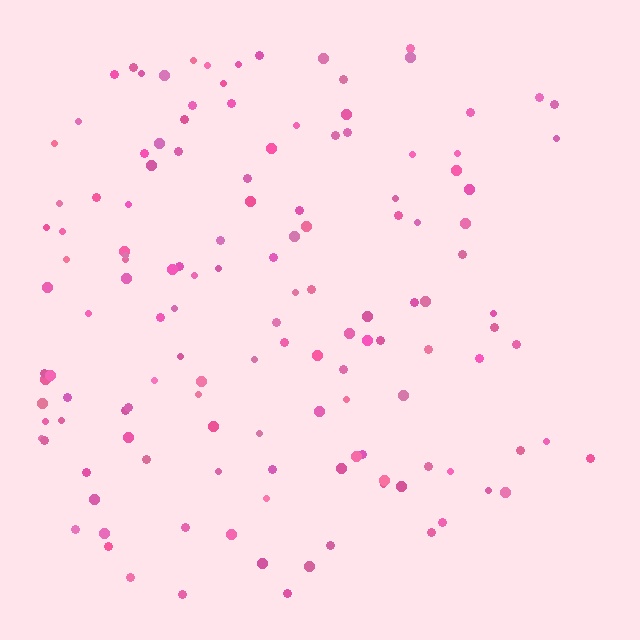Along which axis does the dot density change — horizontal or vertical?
Horizontal.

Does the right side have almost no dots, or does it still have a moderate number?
Still a moderate number, just noticeably fewer than the left.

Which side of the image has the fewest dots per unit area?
The right.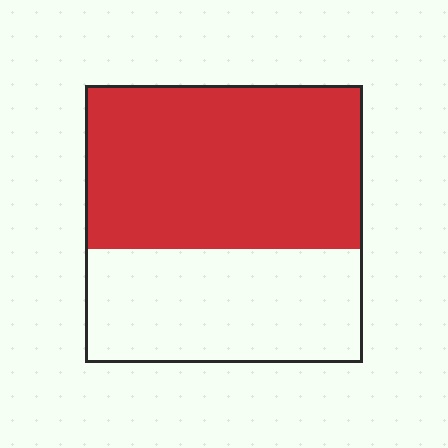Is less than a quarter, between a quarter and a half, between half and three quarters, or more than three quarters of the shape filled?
Between half and three quarters.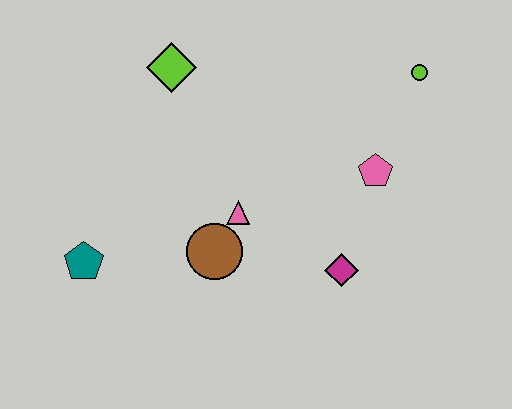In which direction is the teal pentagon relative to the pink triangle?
The teal pentagon is to the left of the pink triangle.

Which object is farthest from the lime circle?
The teal pentagon is farthest from the lime circle.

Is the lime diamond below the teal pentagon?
No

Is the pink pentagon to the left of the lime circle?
Yes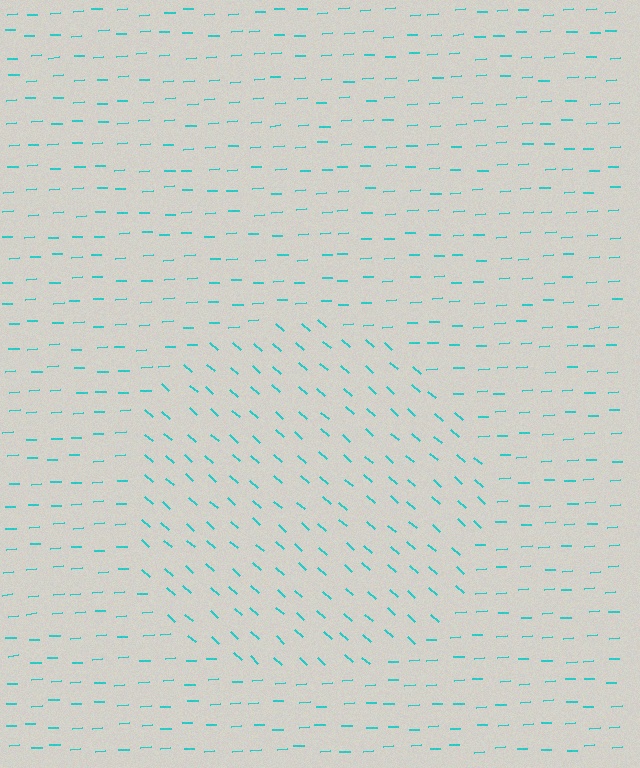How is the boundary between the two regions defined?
The boundary is defined purely by a change in line orientation (approximately 45 degrees difference). All lines are the same color and thickness.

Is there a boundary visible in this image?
Yes, there is a texture boundary formed by a change in line orientation.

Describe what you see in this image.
The image is filled with small cyan line segments. A circle region in the image has lines oriented differently from the surrounding lines, creating a visible texture boundary.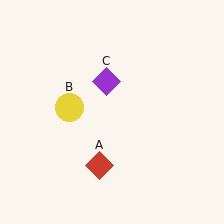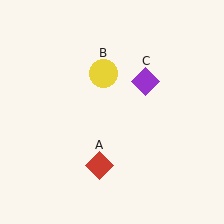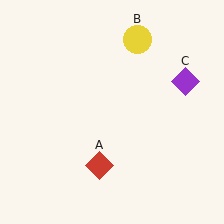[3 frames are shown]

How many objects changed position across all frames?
2 objects changed position: yellow circle (object B), purple diamond (object C).